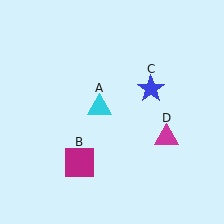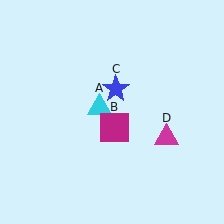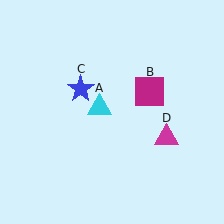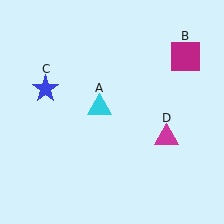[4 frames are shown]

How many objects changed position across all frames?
2 objects changed position: magenta square (object B), blue star (object C).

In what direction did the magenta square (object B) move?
The magenta square (object B) moved up and to the right.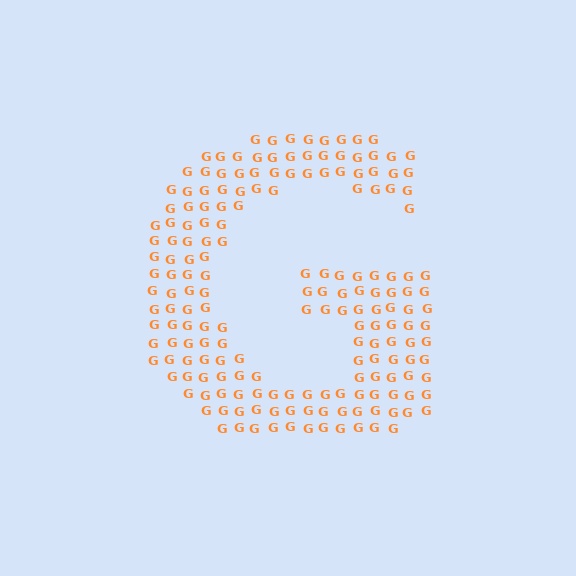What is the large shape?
The large shape is the letter G.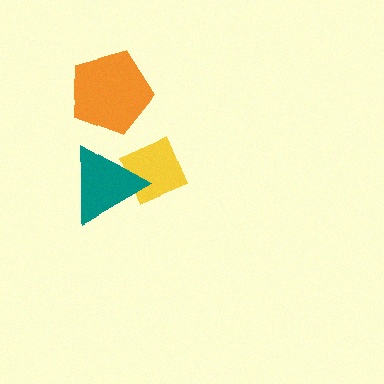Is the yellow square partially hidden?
Yes, it is partially covered by another shape.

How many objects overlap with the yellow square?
1 object overlaps with the yellow square.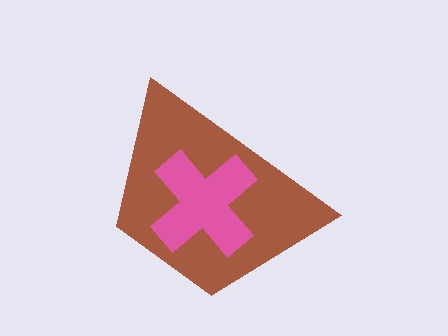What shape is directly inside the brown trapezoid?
The pink cross.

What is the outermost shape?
The brown trapezoid.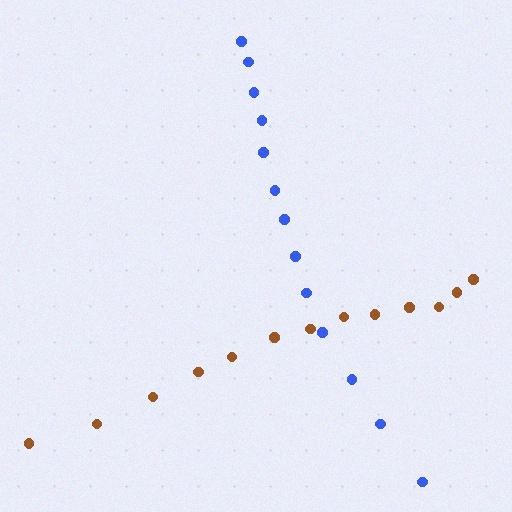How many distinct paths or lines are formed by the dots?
There are 2 distinct paths.